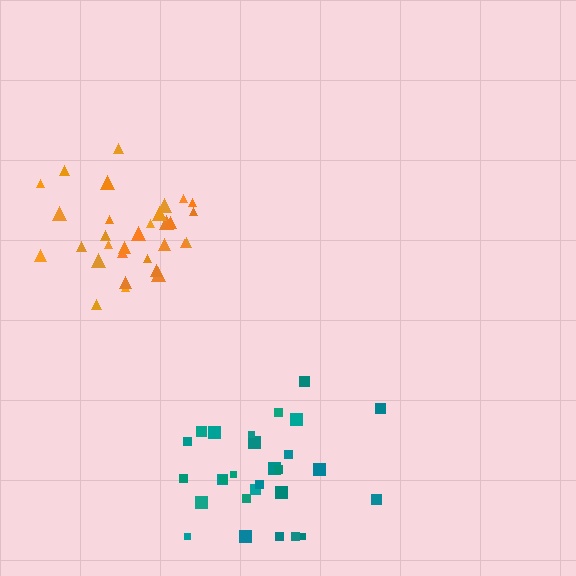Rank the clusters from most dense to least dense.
orange, teal.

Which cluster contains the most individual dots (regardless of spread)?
Orange (31).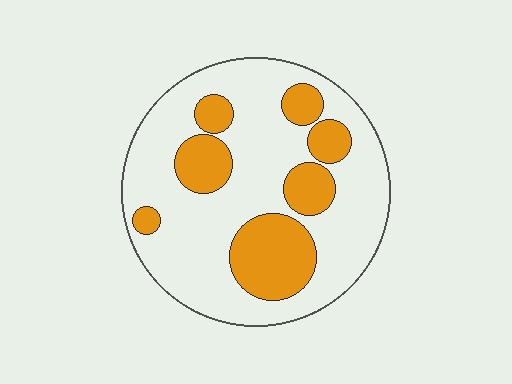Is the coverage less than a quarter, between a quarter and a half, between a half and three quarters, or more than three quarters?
Between a quarter and a half.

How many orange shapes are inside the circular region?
7.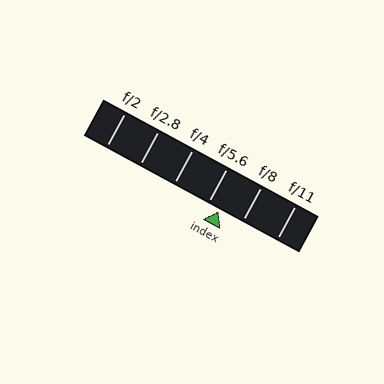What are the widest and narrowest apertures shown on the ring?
The widest aperture shown is f/2 and the narrowest is f/11.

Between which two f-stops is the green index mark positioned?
The index mark is between f/5.6 and f/8.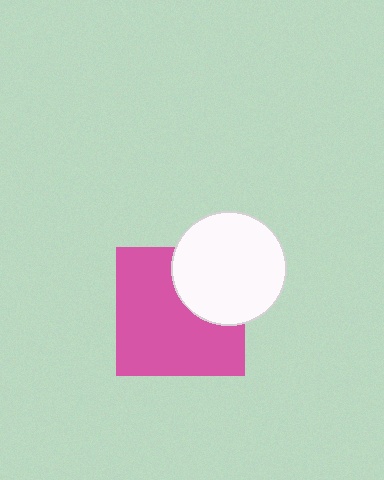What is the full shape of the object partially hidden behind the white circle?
The partially hidden object is a pink square.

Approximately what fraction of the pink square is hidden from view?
Roughly 31% of the pink square is hidden behind the white circle.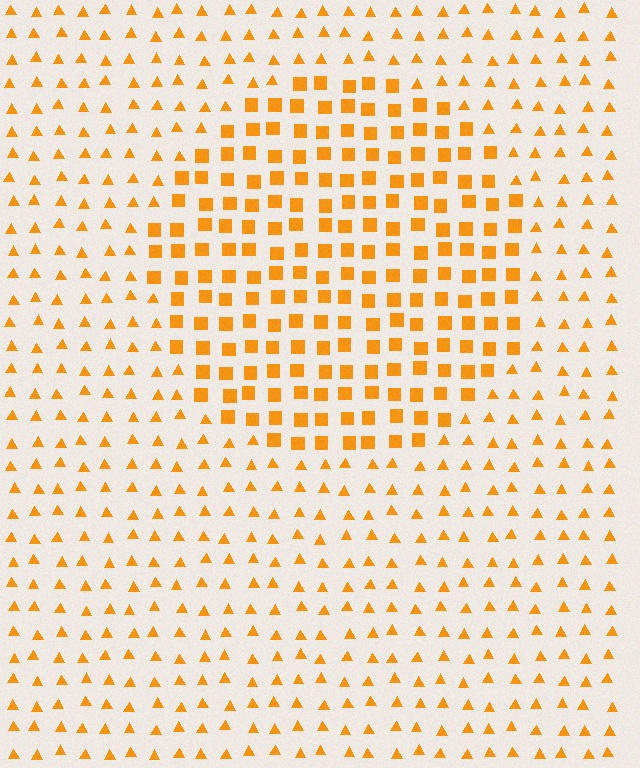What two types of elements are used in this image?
The image uses squares inside the circle region and triangles outside it.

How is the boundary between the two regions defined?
The boundary is defined by a change in element shape: squares inside vs. triangles outside. All elements share the same color and spacing.